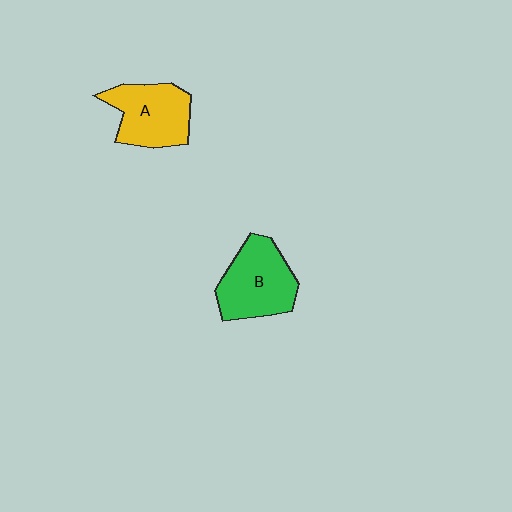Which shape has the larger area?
Shape B (green).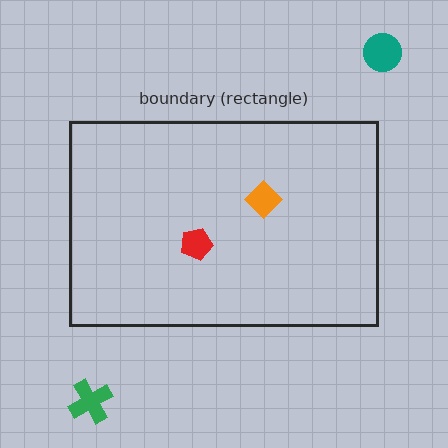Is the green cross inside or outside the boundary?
Outside.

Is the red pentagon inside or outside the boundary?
Inside.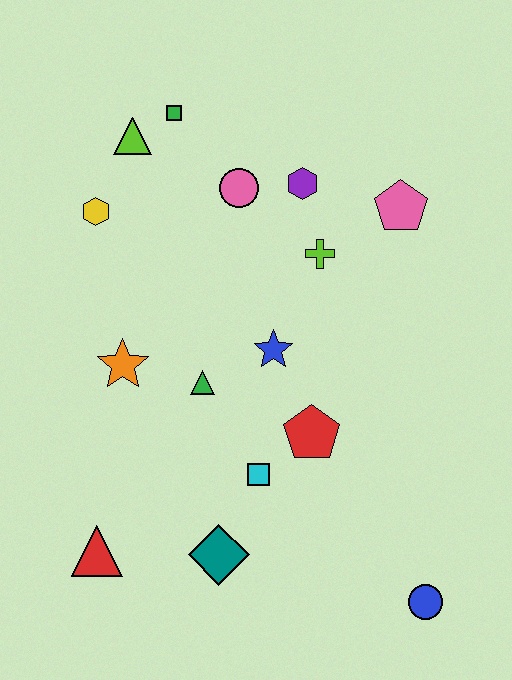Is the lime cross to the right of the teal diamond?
Yes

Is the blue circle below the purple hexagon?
Yes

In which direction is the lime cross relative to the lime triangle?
The lime cross is to the right of the lime triangle.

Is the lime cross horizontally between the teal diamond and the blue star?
No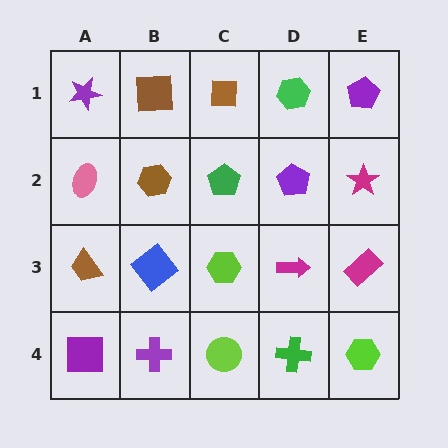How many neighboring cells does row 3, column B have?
4.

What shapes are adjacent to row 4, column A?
A brown trapezoid (row 3, column A), a purple cross (row 4, column B).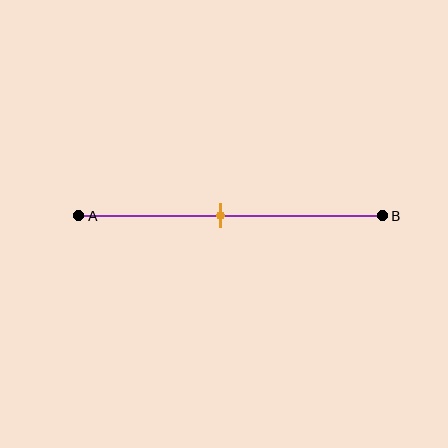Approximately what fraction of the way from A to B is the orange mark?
The orange mark is approximately 45% of the way from A to B.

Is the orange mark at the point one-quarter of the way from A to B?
No, the mark is at about 45% from A, not at the 25% one-quarter point.